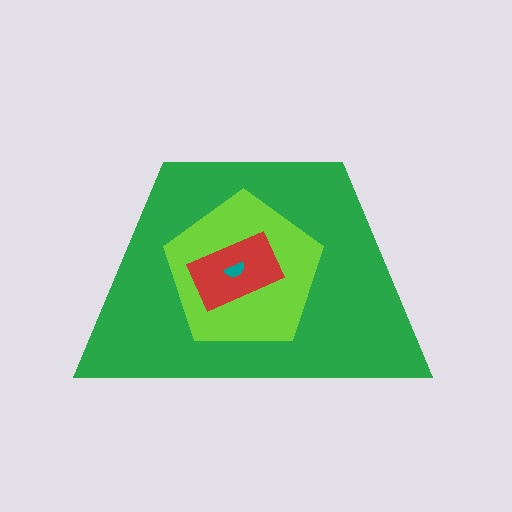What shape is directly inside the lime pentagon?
The red rectangle.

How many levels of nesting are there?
4.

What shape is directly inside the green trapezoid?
The lime pentagon.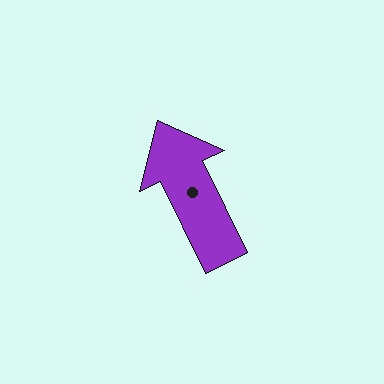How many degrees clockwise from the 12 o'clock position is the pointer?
Approximately 334 degrees.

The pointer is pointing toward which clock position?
Roughly 11 o'clock.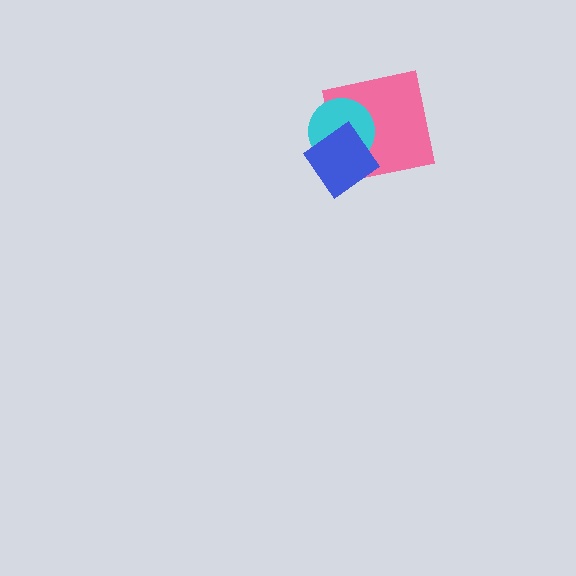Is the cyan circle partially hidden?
Yes, it is partially covered by another shape.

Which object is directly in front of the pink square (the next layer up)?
The cyan circle is directly in front of the pink square.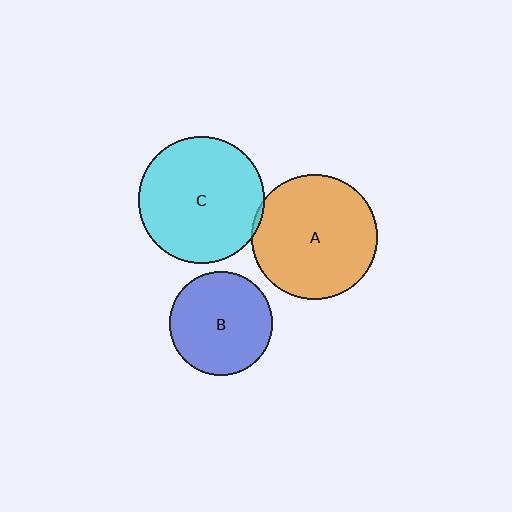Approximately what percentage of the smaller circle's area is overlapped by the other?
Approximately 5%.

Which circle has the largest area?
Circle C (cyan).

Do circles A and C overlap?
Yes.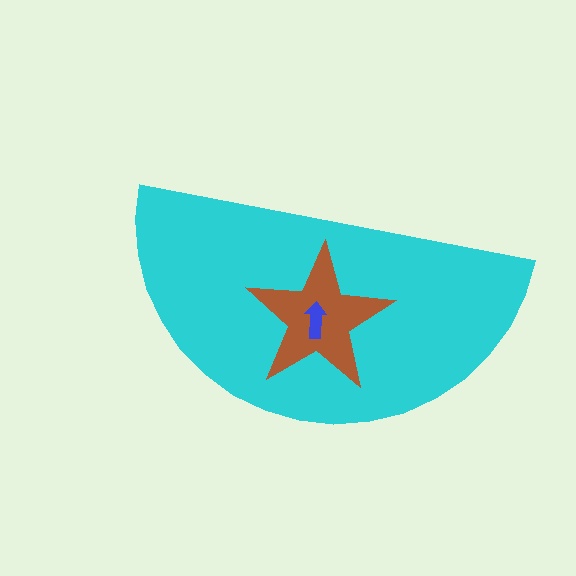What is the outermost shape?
The cyan semicircle.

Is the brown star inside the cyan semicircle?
Yes.